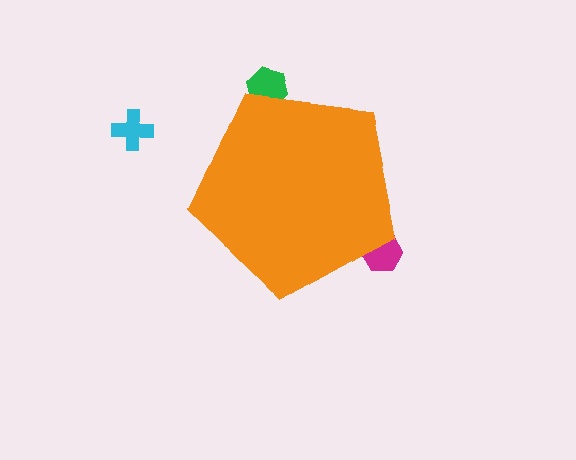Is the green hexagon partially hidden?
Yes, the green hexagon is partially hidden behind the orange pentagon.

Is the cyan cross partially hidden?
No, the cyan cross is fully visible.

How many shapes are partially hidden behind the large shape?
2 shapes are partially hidden.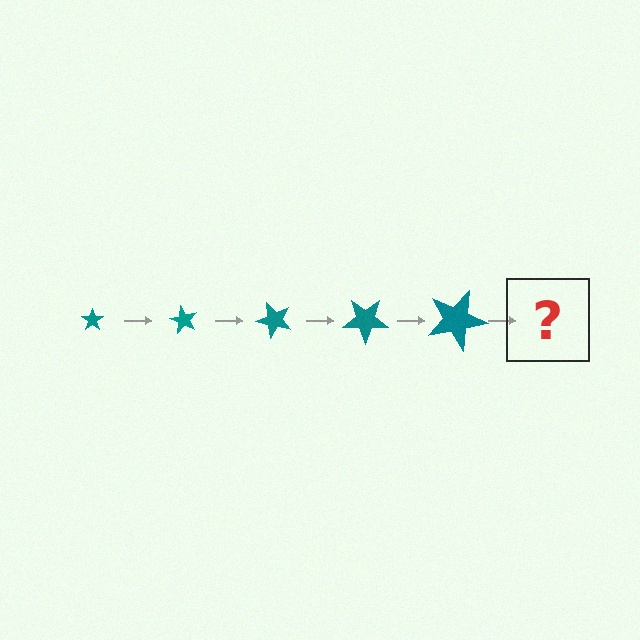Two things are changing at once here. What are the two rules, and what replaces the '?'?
The two rules are that the star grows larger each step and it rotates 60 degrees each step. The '?' should be a star, larger than the previous one and rotated 300 degrees from the start.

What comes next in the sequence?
The next element should be a star, larger than the previous one and rotated 300 degrees from the start.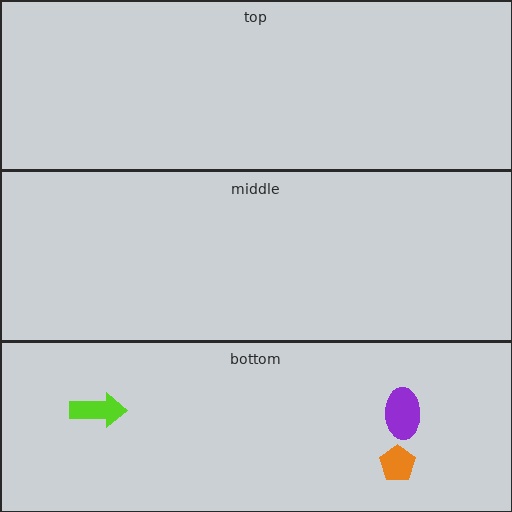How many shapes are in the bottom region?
3.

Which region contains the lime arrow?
The bottom region.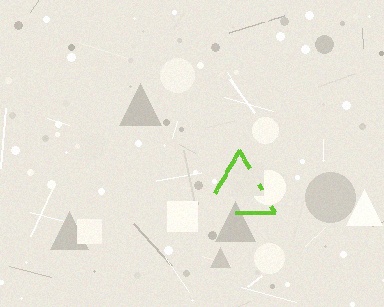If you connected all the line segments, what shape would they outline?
They would outline a triangle.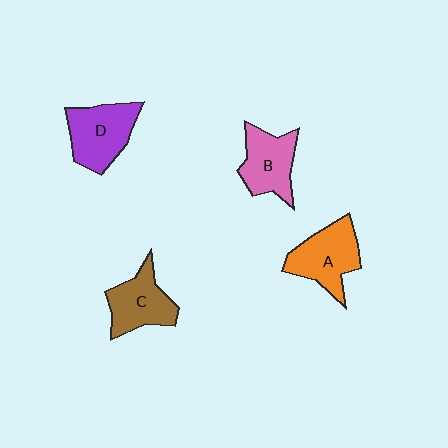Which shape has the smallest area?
Shape B (pink).